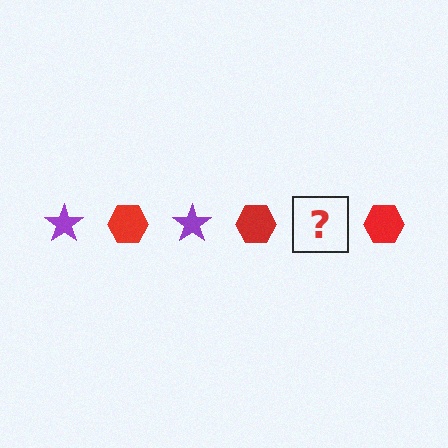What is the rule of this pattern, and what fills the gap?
The rule is that the pattern alternates between purple star and red hexagon. The gap should be filled with a purple star.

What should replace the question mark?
The question mark should be replaced with a purple star.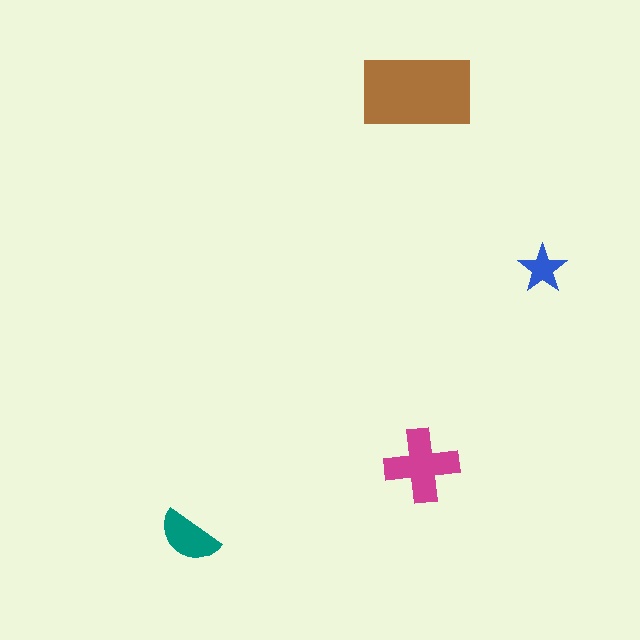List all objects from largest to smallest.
The brown rectangle, the magenta cross, the teal semicircle, the blue star.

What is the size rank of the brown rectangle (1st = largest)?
1st.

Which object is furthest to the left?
The teal semicircle is leftmost.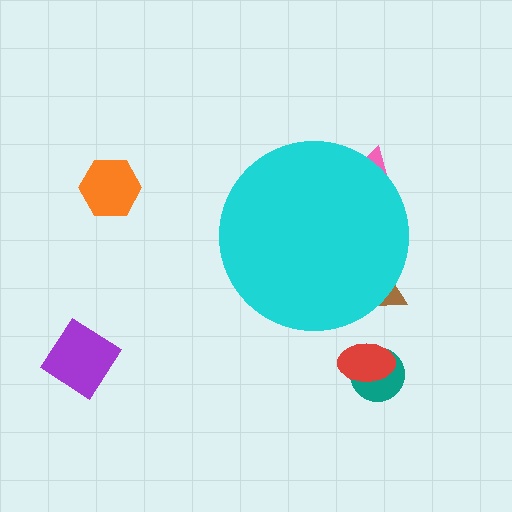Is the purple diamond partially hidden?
No, the purple diamond is fully visible.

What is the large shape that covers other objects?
A cyan circle.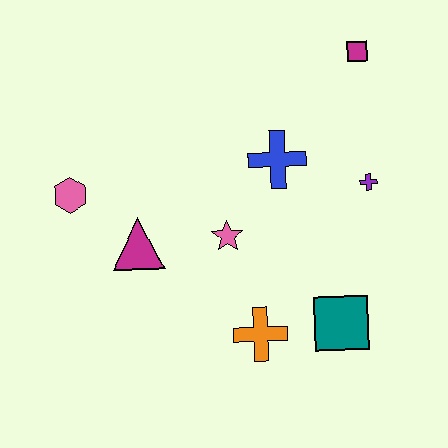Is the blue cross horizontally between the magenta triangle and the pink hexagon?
No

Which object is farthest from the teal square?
The pink hexagon is farthest from the teal square.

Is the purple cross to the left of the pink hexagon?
No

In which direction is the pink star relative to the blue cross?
The pink star is below the blue cross.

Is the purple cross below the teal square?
No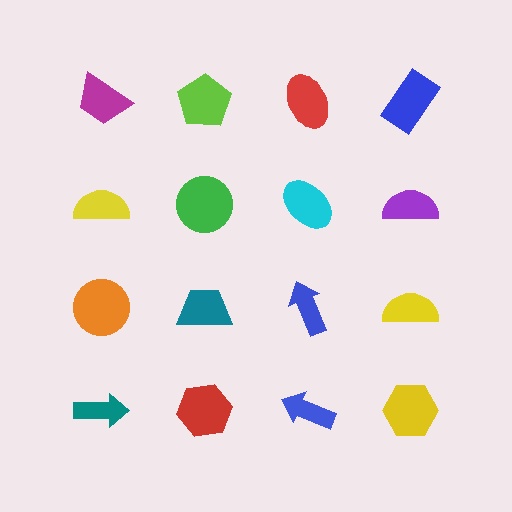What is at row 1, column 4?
A blue rectangle.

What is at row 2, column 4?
A purple semicircle.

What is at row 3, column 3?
A blue arrow.